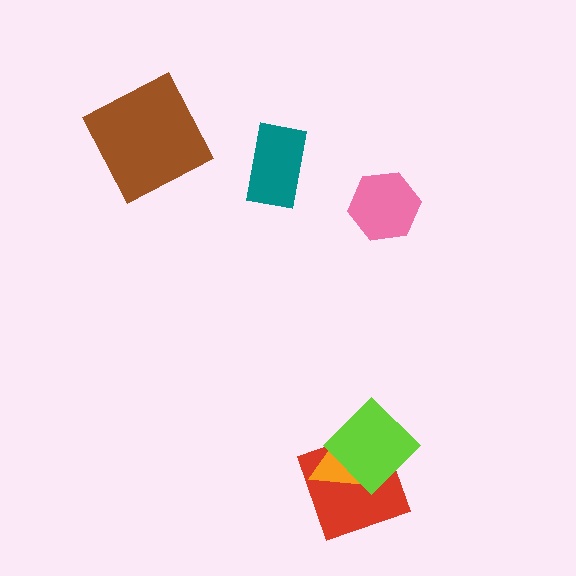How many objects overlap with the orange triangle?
2 objects overlap with the orange triangle.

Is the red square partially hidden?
Yes, it is partially covered by another shape.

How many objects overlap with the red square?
2 objects overlap with the red square.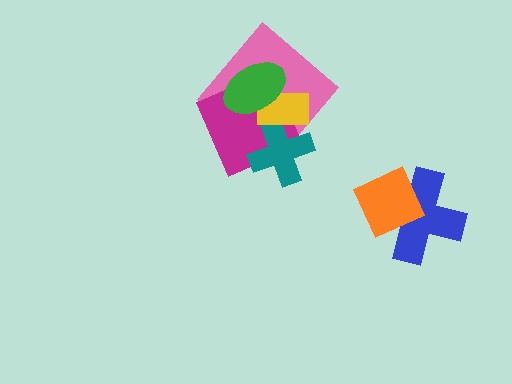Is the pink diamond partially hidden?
Yes, it is partially covered by another shape.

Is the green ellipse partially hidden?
No, no other shape covers it.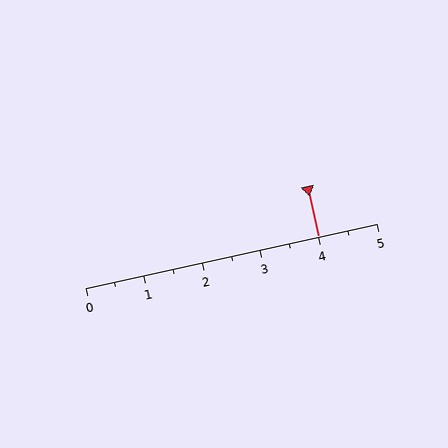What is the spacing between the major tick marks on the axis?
The major ticks are spaced 1 apart.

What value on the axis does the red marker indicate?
The marker indicates approximately 4.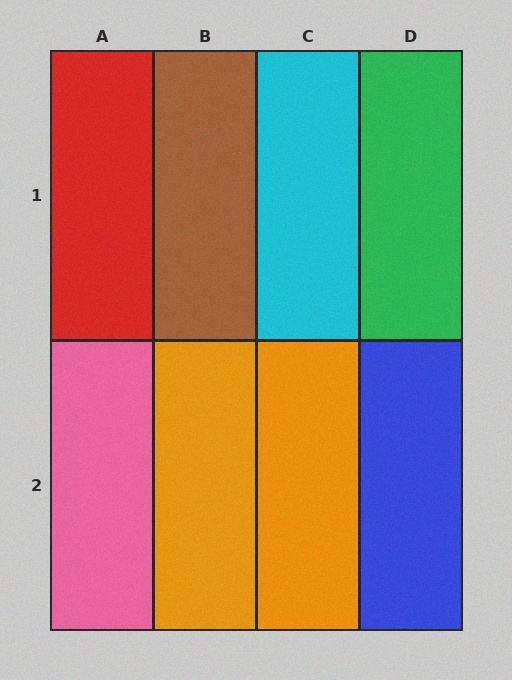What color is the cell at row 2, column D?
Blue.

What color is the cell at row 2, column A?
Pink.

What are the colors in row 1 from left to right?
Red, brown, cyan, green.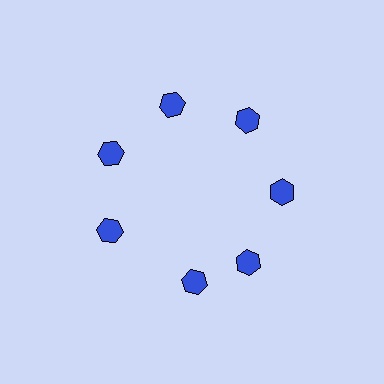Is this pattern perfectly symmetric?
No. The 7 blue hexagons are arranged in a ring, but one element near the 6 o'clock position is rotated out of alignment along the ring, breaking the 7-fold rotational symmetry.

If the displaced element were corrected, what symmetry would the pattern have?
It would have 7-fold rotational symmetry — the pattern would map onto itself every 51 degrees.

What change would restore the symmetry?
The symmetry would be restored by rotating it back into even spacing with its neighbors so that all 7 hexagons sit at equal angles and equal distance from the center.